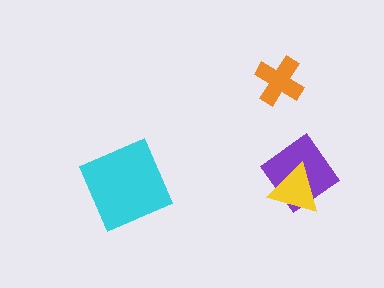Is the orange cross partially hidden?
No, no other shape covers it.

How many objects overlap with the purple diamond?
1 object overlaps with the purple diamond.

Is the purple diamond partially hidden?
Yes, it is partially covered by another shape.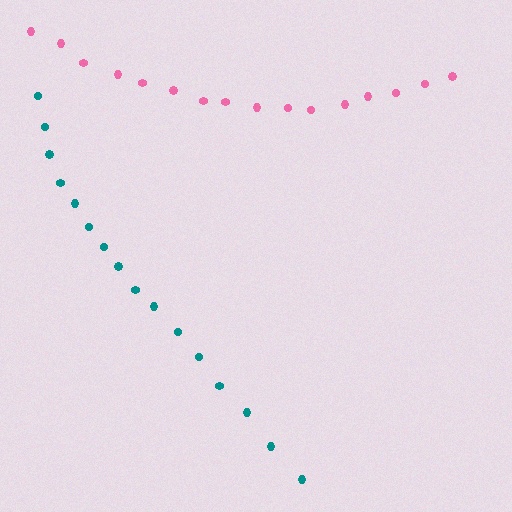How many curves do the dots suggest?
There are 2 distinct paths.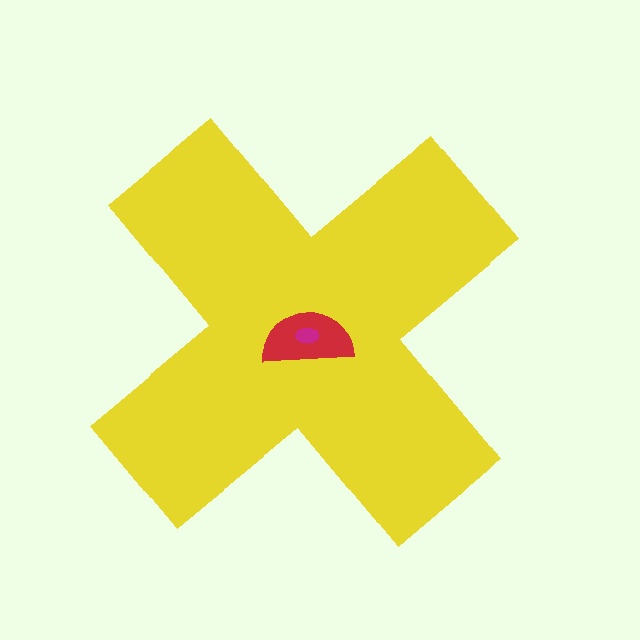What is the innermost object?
The magenta ellipse.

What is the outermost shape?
The yellow cross.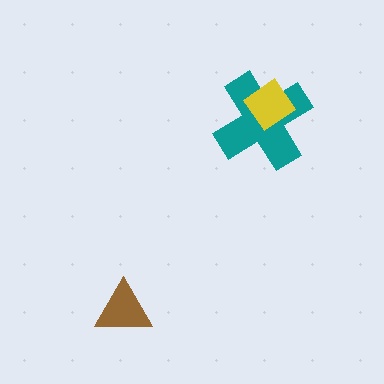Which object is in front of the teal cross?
The yellow diamond is in front of the teal cross.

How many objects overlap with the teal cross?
1 object overlaps with the teal cross.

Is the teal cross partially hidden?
Yes, it is partially covered by another shape.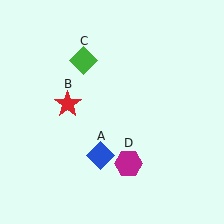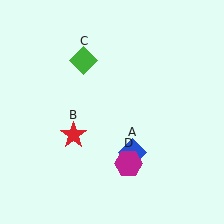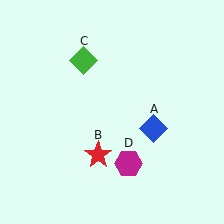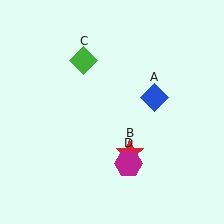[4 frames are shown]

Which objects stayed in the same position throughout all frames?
Green diamond (object C) and magenta hexagon (object D) remained stationary.